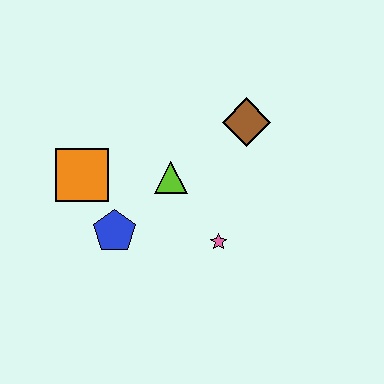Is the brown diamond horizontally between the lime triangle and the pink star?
No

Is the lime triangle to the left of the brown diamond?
Yes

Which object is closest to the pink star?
The lime triangle is closest to the pink star.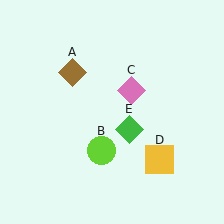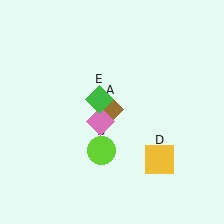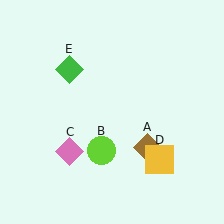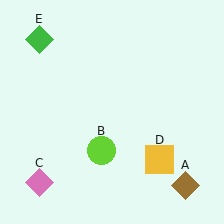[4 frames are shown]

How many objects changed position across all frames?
3 objects changed position: brown diamond (object A), pink diamond (object C), green diamond (object E).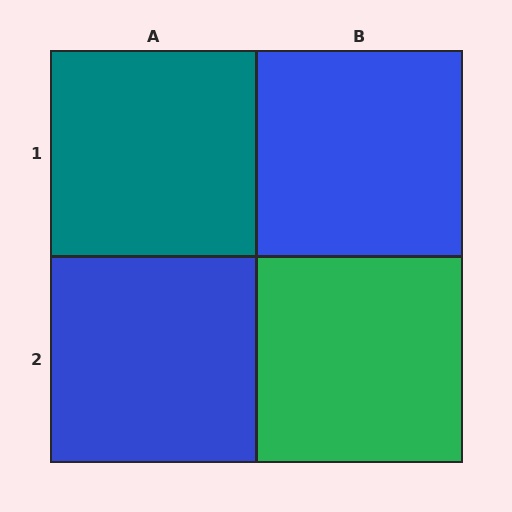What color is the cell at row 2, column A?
Blue.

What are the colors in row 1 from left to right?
Teal, blue.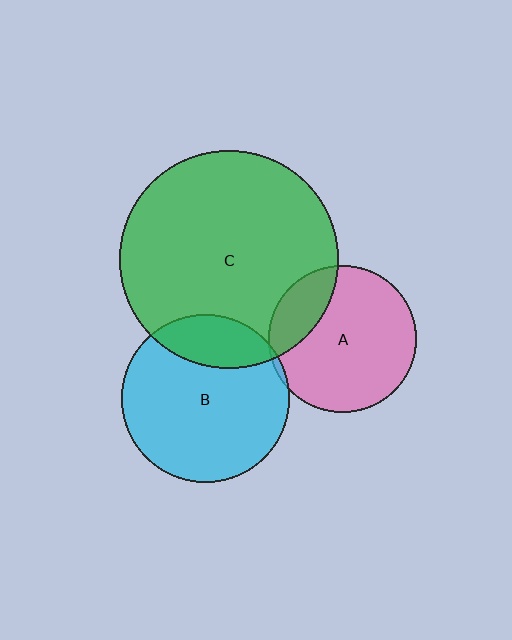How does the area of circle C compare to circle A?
Approximately 2.2 times.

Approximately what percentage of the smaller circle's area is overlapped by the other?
Approximately 20%.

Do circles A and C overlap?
Yes.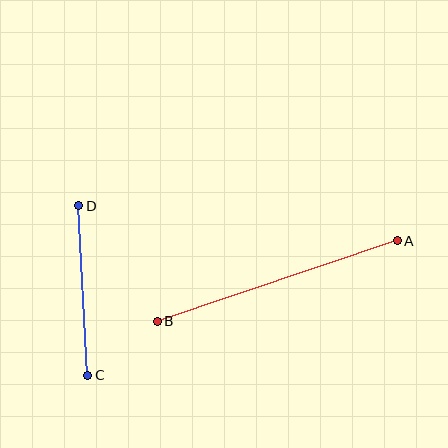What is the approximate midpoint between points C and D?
The midpoint is at approximately (83, 291) pixels.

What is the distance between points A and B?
The distance is approximately 253 pixels.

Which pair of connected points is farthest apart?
Points A and B are farthest apart.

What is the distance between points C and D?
The distance is approximately 170 pixels.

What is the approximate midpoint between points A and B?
The midpoint is at approximately (277, 281) pixels.